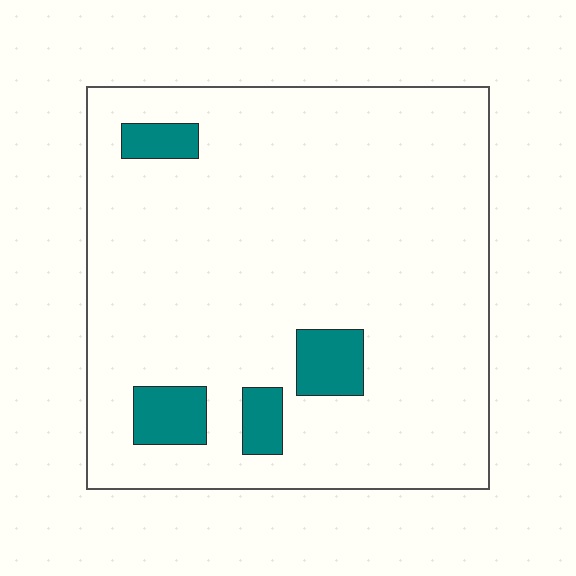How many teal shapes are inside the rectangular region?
4.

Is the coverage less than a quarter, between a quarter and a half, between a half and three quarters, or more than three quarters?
Less than a quarter.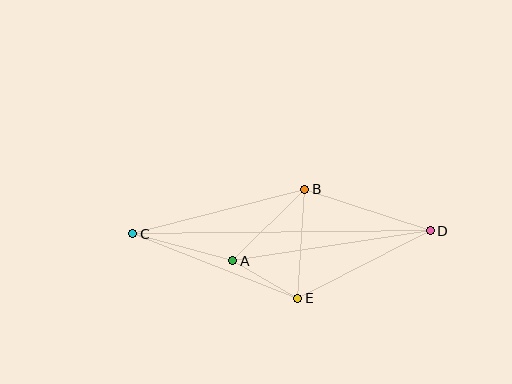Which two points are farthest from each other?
Points C and D are farthest from each other.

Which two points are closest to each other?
Points A and E are closest to each other.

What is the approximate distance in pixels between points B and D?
The distance between B and D is approximately 132 pixels.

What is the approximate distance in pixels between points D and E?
The distance between D and E is approximately 149 pixels.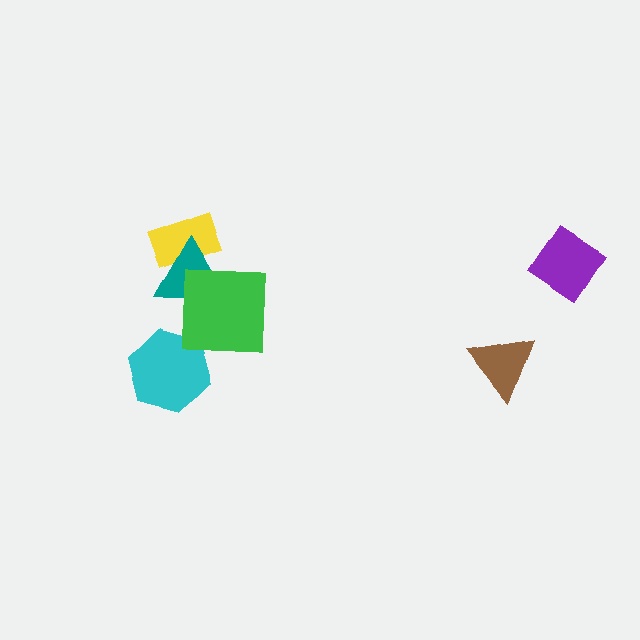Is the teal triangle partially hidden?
Yes, it is partially covered by another shape.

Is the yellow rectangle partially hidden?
Yes, it is partially covered by another shape.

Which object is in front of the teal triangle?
The green square is in front of the teal triangle.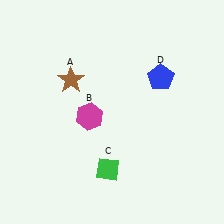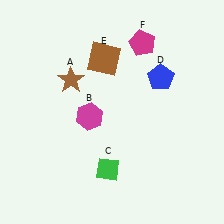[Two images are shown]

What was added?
A brown square (E), a magenta pentagon (F) were added in Image 2.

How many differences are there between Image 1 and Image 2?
There are 2 differences between the two images.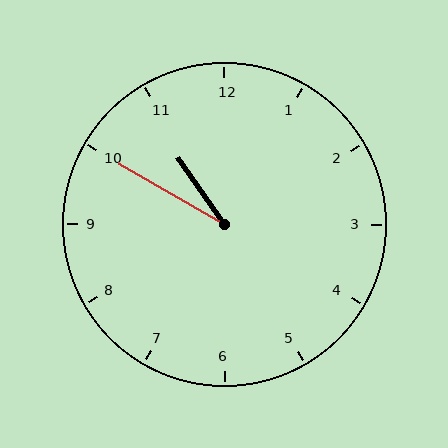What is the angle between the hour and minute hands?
Approximately 25 degrees.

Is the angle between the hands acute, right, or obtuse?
It is acute.